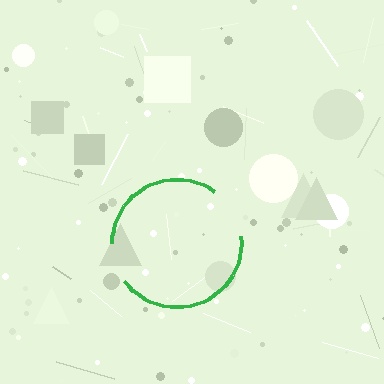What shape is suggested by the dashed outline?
The dashed outline suggests a circle.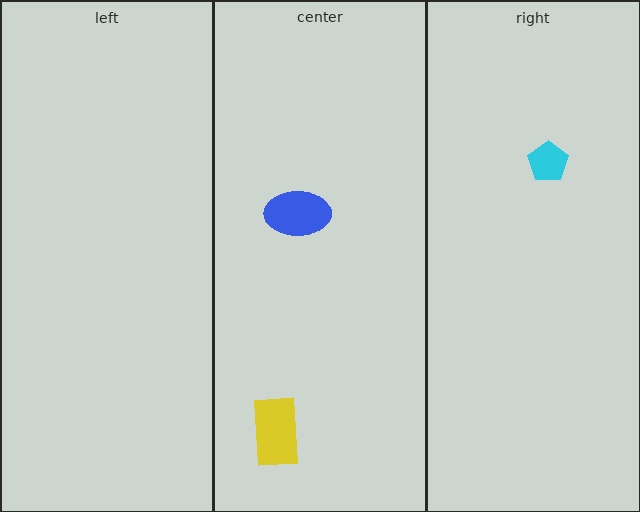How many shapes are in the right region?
1.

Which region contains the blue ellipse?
The center region.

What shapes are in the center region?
The yellow rectangle, the blue ellipse.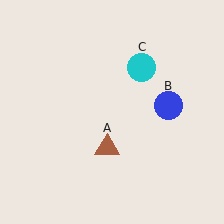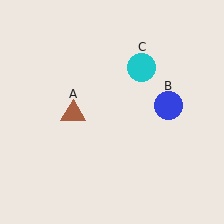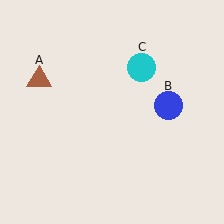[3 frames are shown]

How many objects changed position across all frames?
1 object changed position: brown triangle (object A).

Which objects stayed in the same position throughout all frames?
Blue circle (object B) and cyan circle (object C) remained stationary.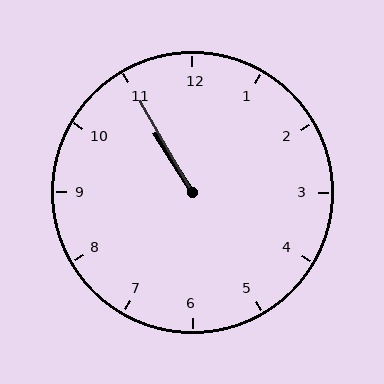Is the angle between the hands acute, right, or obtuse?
It is acute.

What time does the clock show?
10:55.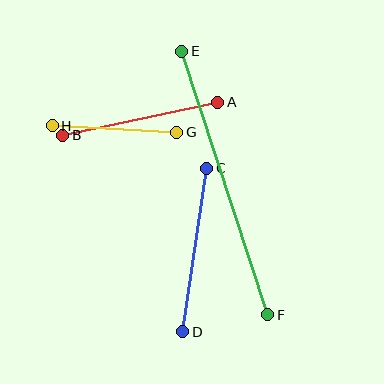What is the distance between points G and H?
The distance is approximately 125 pixels.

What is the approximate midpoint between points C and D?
The midpoint is at approximately (195, 250) pixels.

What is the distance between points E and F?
The distance is approximately 277 pixels.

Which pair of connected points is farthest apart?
Points E and F are farthest apart.